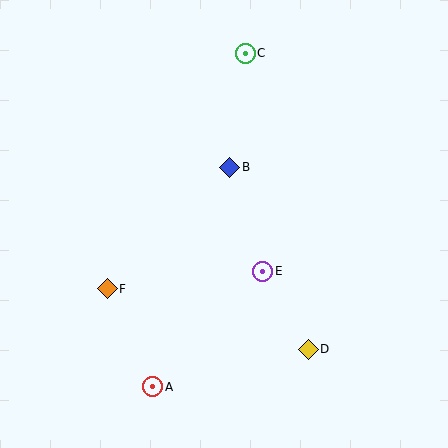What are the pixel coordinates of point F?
Point F is at (107, 289).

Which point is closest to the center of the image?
Point B at (230, 167) is closest to the center.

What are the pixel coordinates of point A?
Point A is at (153, 387).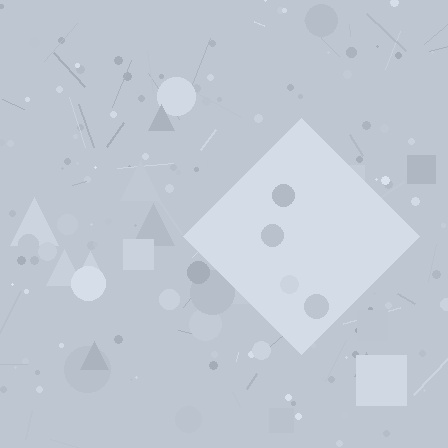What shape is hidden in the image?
A diamond is hidden in the image.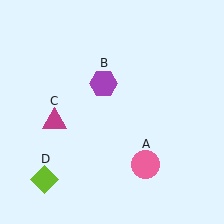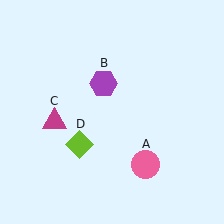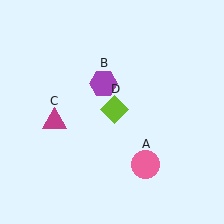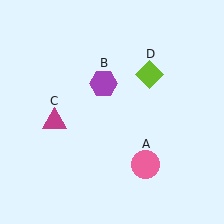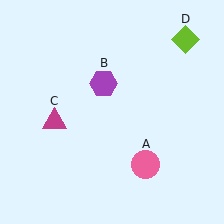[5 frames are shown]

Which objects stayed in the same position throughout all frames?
Pink circle (object A) and purple hexagon (object B) and magenta triangle (object C) remained stationary.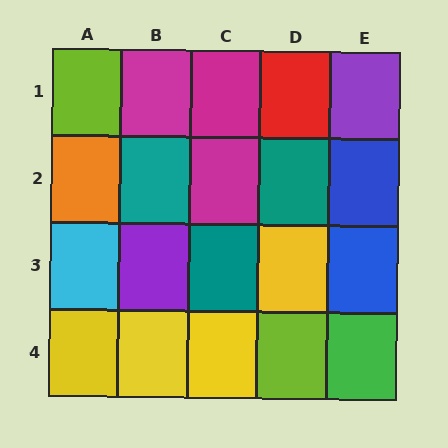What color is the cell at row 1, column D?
Red.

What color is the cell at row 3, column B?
Purple.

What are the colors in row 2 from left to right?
Orange, teal, magenta, teal, blue.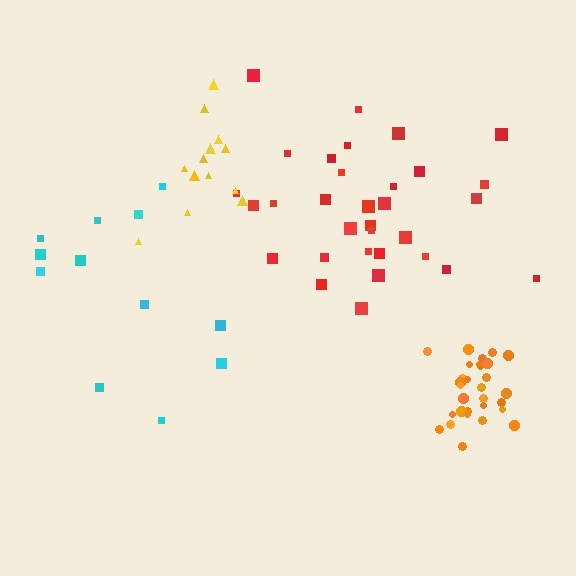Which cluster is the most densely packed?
Orange.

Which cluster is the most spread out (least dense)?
Cyan.